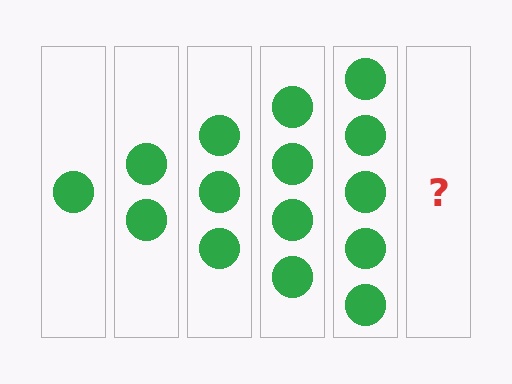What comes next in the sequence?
The next element should be 6 circles.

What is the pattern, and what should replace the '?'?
The pattern is that each step adds one more circle. The '?' should be 6 circles.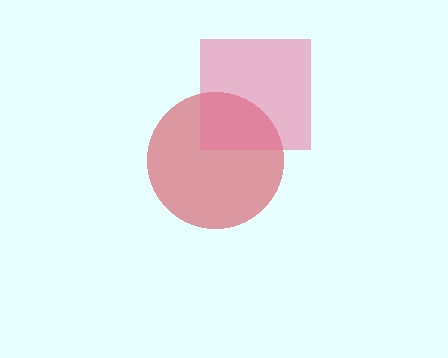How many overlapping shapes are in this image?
There are 2 overlapping shapes in the image.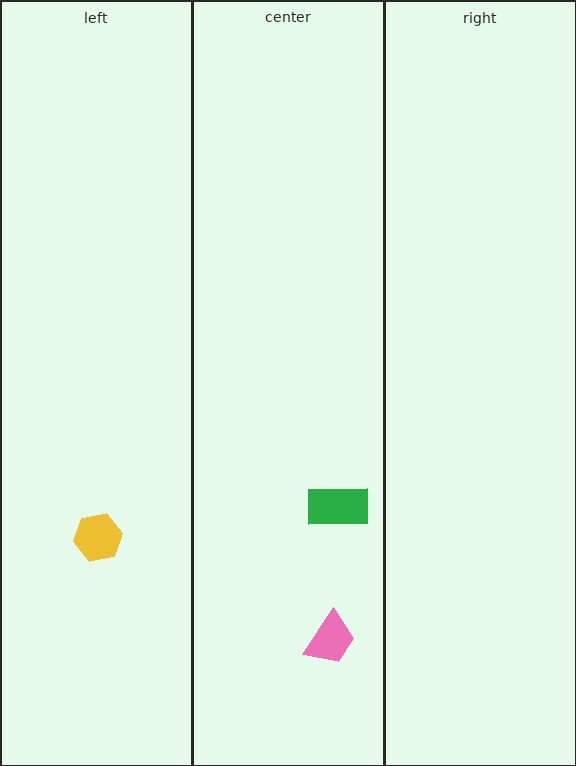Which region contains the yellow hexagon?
The left region.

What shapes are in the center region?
The green rectangle, the pink trapezoid.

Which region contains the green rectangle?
The center region.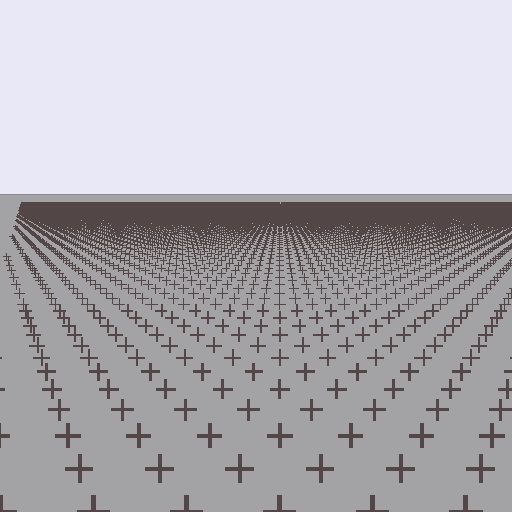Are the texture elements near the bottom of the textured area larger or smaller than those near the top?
Larger. Near the bottom, elements are closer to the viewer and appear at a bigger on-screen size.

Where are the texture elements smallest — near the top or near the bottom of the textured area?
Near the top.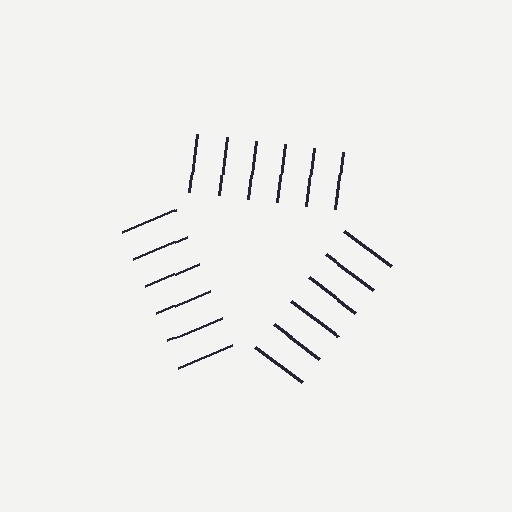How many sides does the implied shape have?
3 sides — the line-ends trace a triangle.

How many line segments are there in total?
18 — 6 along each of the 3 edges.